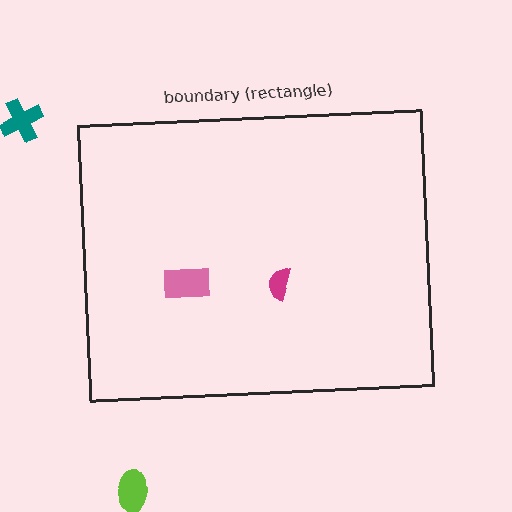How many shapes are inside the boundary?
2 inside, 2 outside.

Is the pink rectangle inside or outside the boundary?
Inside.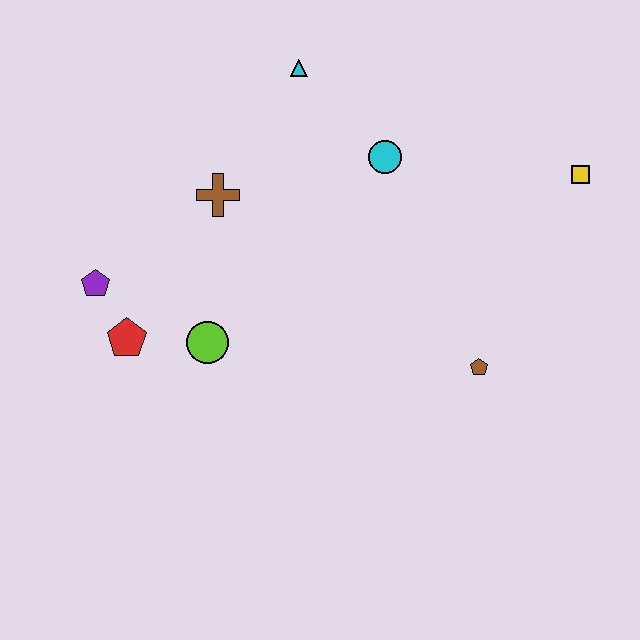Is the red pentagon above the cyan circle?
No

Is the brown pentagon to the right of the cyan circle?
Yes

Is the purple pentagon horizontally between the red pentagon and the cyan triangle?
No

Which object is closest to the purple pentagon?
The red pentagon is closest to the purple pentagon.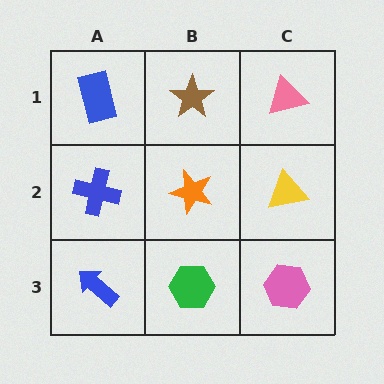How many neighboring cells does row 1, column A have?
2.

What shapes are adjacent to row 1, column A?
A blue cross (row 2, column A), a brown star (row 1, column B).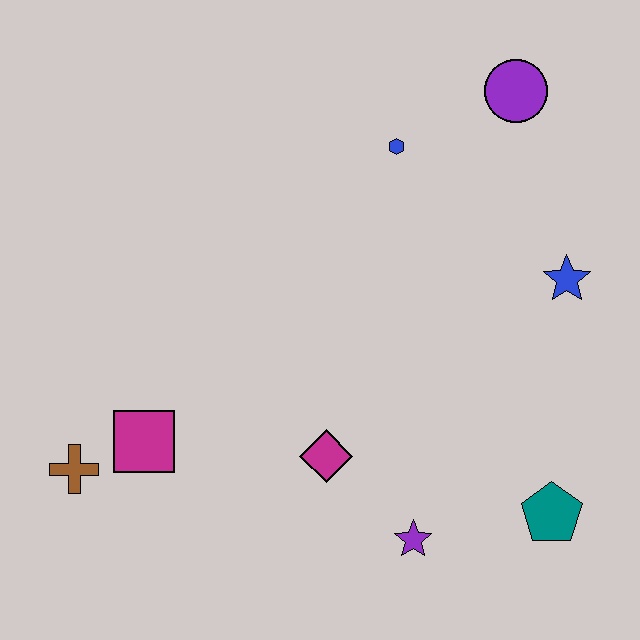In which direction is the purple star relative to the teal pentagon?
The purple star is to the left of the teal pentagon.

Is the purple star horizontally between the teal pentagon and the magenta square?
Yes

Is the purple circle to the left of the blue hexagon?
No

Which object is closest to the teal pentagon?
The purple star is closest to the teal pentagon.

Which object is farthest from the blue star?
The brown cross is farthest from the blue star.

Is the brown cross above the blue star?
No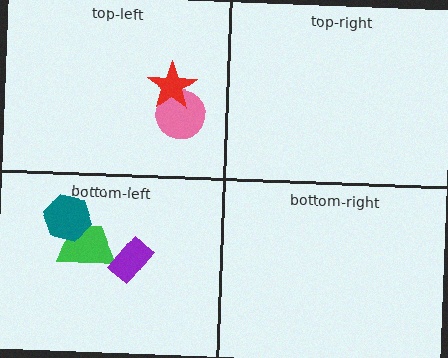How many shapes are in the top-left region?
2.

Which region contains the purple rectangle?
The bottom-left region.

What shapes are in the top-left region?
The pink circle, the red star.